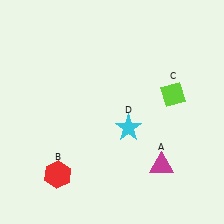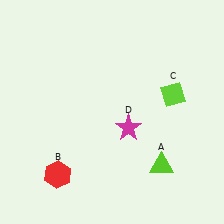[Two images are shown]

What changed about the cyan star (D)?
In Image 1, D is cyan. In Image 2, it changed to magenta.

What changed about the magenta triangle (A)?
In Image 1, A is magenta. In Image 2, it changed to lime.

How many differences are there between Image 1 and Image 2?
There are 2 differences between the two images.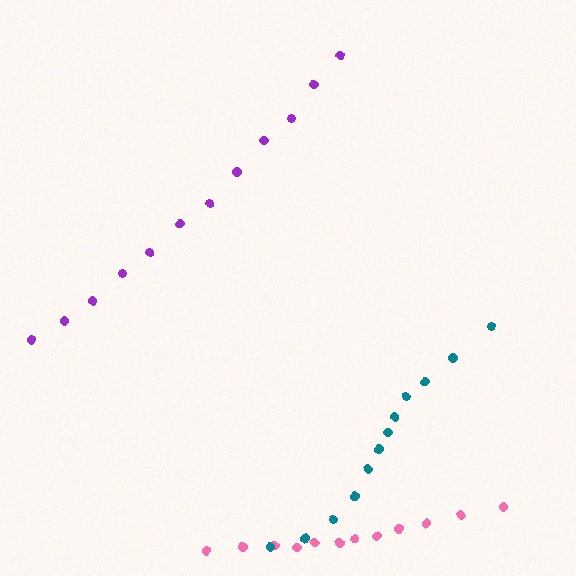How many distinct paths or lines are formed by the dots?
There are 3 distinct paths.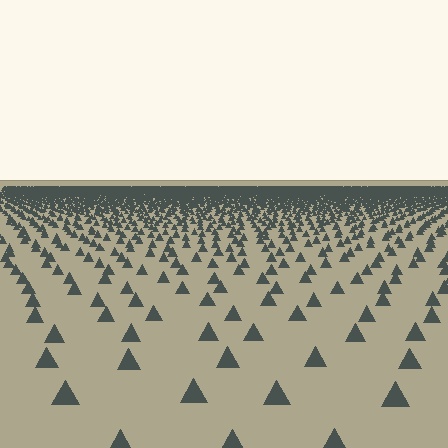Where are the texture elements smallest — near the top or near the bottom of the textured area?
Near the top.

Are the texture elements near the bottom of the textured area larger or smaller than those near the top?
Larger. Near the bottom, elements are closer to the viewer and appear at a bigger on-screen size.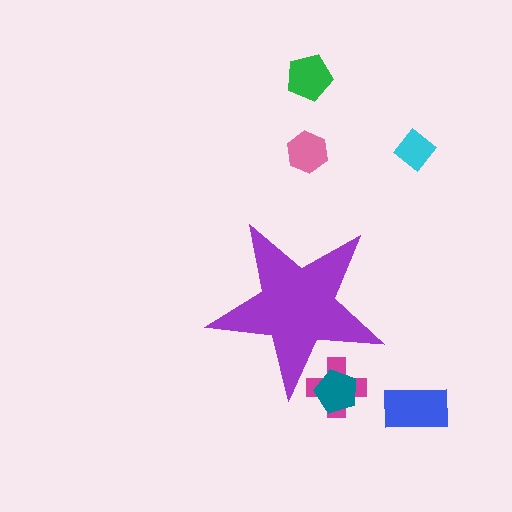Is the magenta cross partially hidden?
Yes, the magenta cross is partially hidden behind the purple star.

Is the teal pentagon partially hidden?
Yes, the teal pentagon is partially hidden behind the purple star.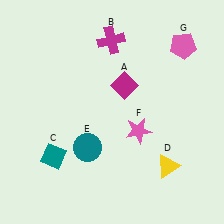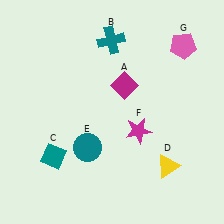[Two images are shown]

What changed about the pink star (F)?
In Image 1, F is pink. In Image 2, it changed to magenta.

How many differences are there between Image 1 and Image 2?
There are 2 differences between the two images.